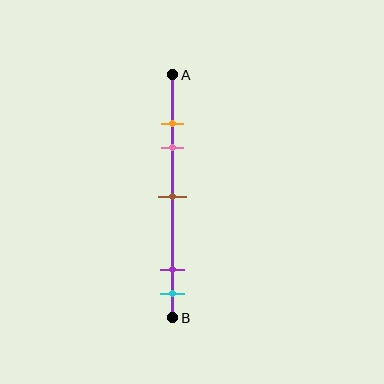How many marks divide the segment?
There are 5 marks dividing the segment.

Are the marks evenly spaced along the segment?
No, the marks are not evenly spaced.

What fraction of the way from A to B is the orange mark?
The orange mark is approximately 20% (0.2) of the way from A to B.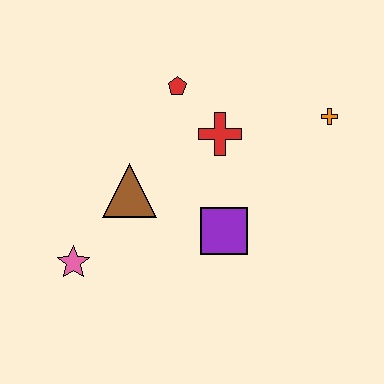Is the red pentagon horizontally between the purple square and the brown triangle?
Yes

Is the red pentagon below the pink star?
No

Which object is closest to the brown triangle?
The pink star is closest to the brown triangle.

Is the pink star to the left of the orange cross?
Yes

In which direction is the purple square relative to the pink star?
The purple square is to the right of the pink star.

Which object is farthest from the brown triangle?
The orange cross is farthest from the brown triangle.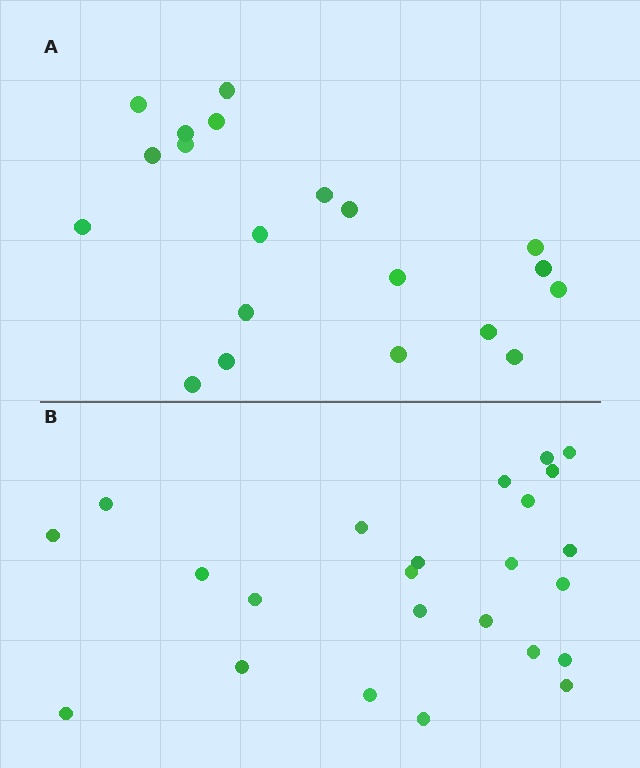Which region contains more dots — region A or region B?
Region B (the bottom region) has more dots.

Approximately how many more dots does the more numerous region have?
Region B has about 4 more dots than region A.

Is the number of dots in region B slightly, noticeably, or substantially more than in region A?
Region B has only slightly more — the two regions are fairly close. The ratio is roughly 1.2 to 1.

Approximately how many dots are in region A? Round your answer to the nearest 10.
About 20 dots.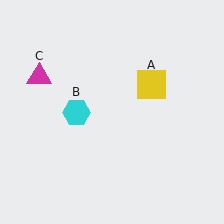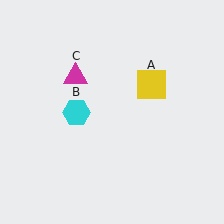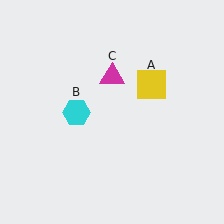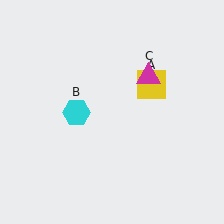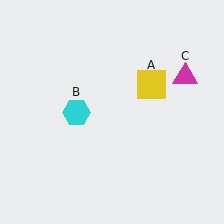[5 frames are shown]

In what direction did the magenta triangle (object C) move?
The magenta triangle (object C) moved right.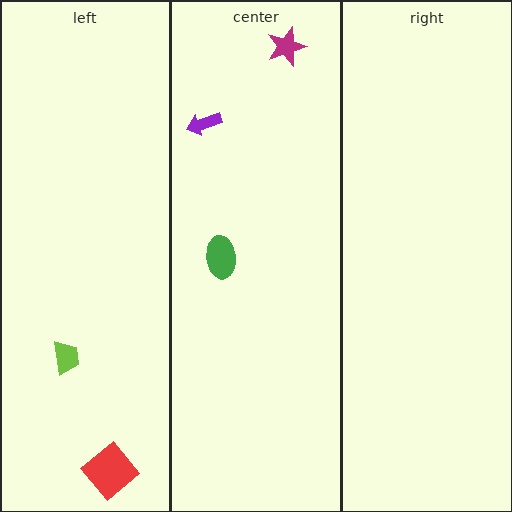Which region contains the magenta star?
The center region.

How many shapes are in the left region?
2.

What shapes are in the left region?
The lime trapezoid, the red diamond.